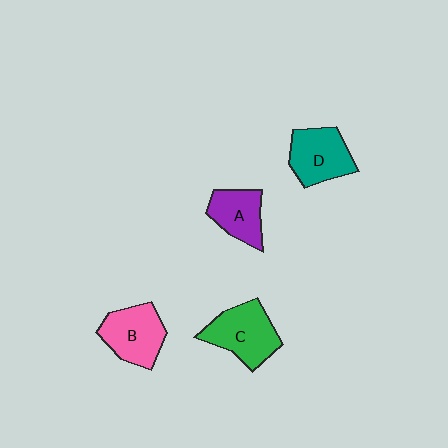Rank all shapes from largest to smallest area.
From largest to smallest: C (green), B (pink), D (teal), A (purple).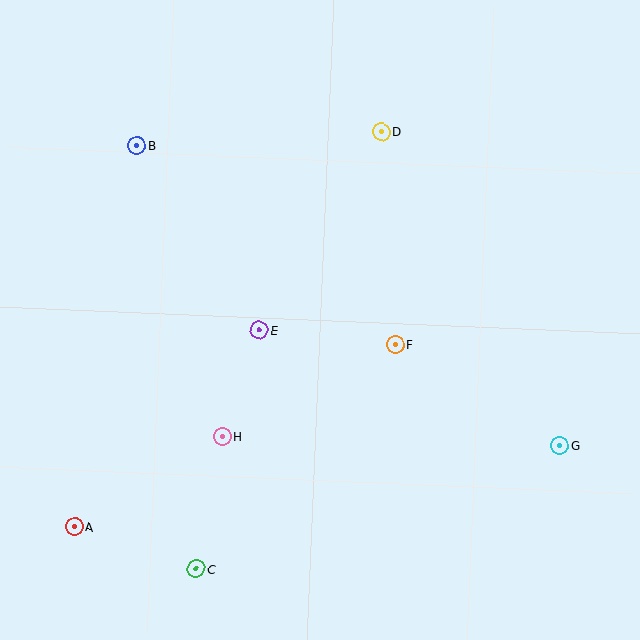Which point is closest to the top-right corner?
Point D is closest to the top-right corner.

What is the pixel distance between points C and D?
The distance between C and D is 475 pixels.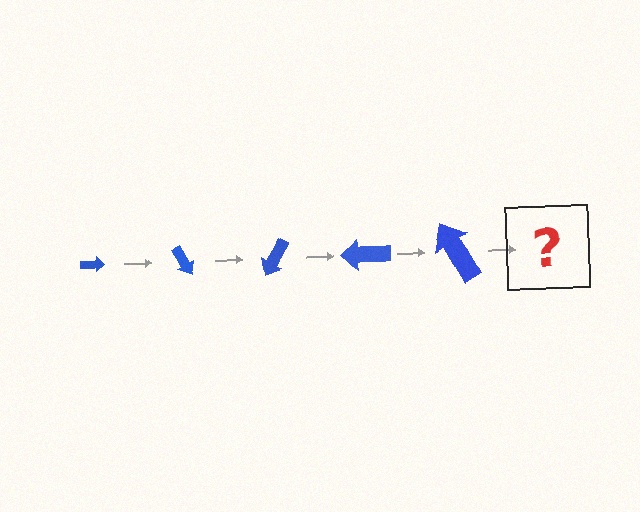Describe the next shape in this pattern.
It should be an arrow, larger than the previous one and rotated 300 degrees from the start.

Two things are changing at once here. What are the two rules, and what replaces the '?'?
The two rules are that the arrow grows larger each step and it rotates 60 degrees each step. The '?' should be an arrow, larger than the previous one and rotated 300 degrees from the start.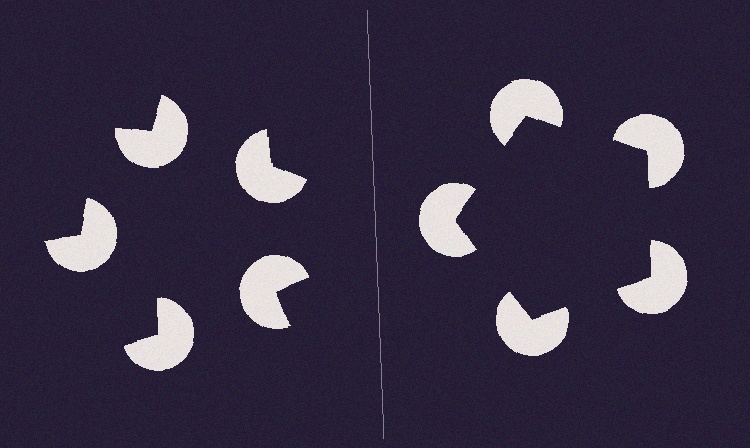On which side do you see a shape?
An illusory pentagon appears on the right side. On the left side the wedge cuts are rotated, so no coherent shape forms.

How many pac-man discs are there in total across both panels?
10 — 5 on each side.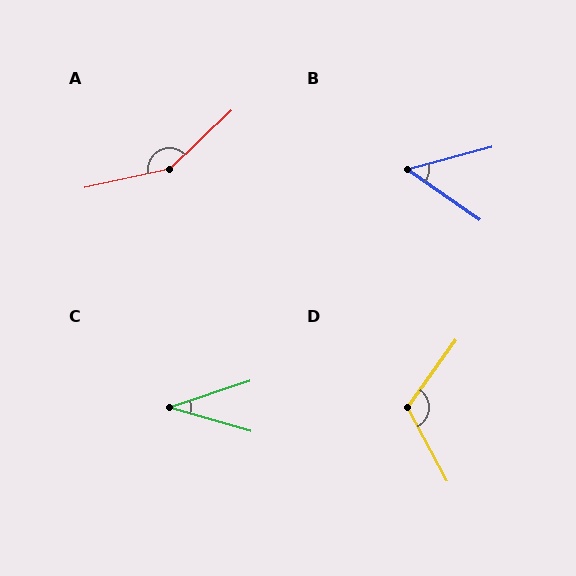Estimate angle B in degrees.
Approximately 50 degrees.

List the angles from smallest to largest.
C (34°), B (50°), D (117°), A (148°).